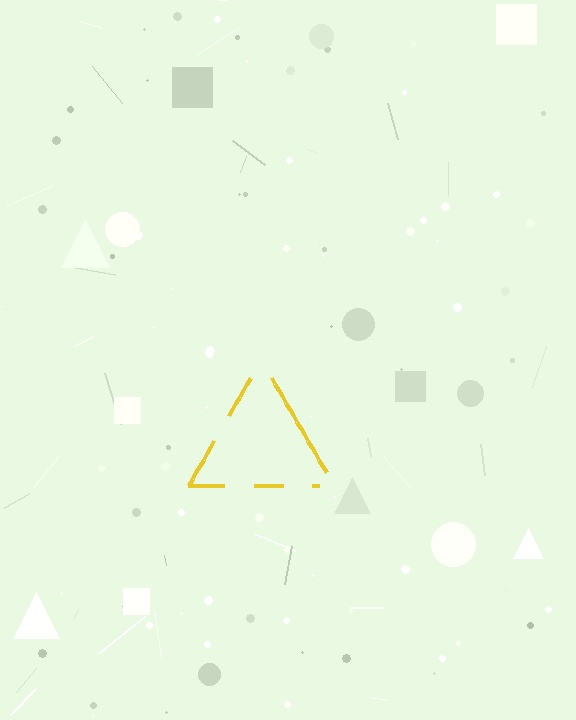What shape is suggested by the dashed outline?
The dashed outline suggests a triangle.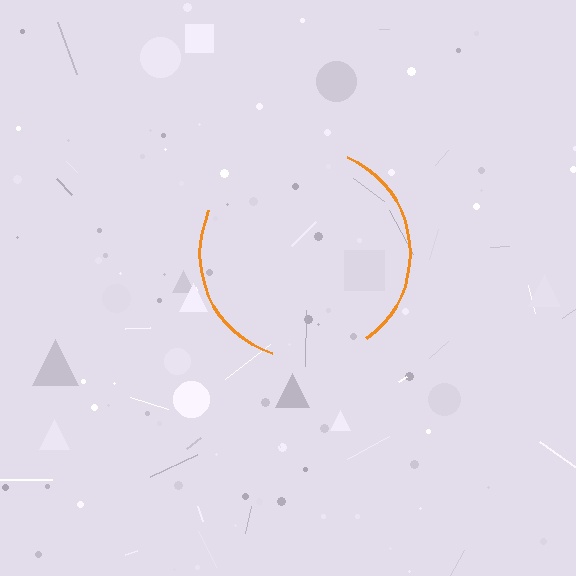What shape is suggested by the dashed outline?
The dashed outline suggests a circle.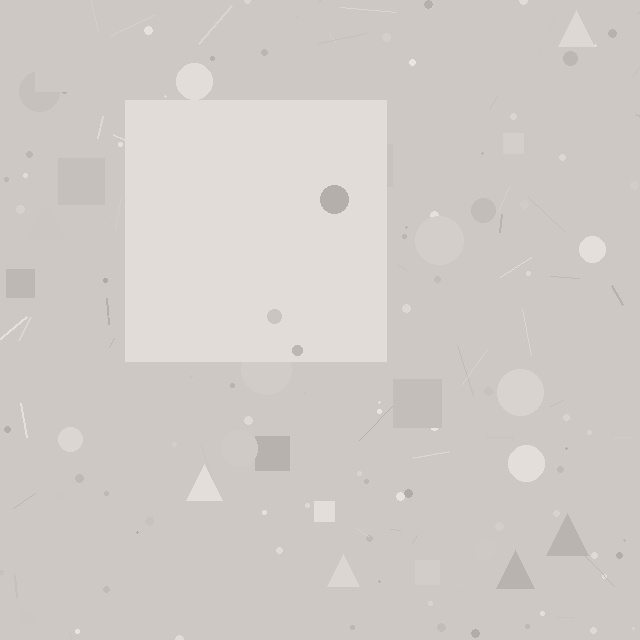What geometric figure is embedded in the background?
A square is embedded in the background.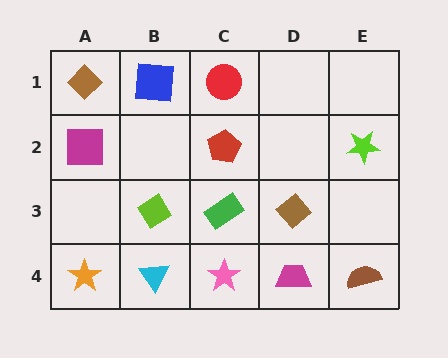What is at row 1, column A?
A brown diamond.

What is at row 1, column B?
A blue square.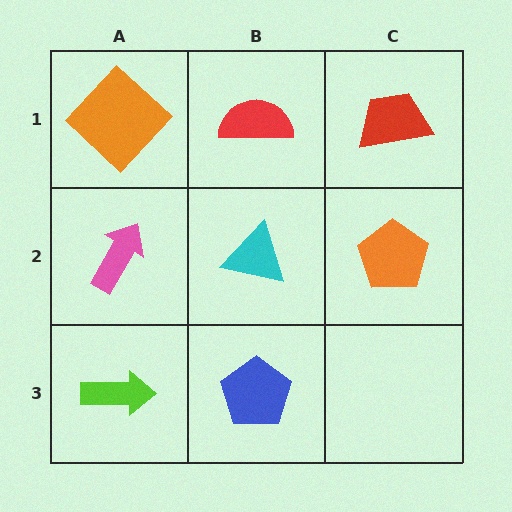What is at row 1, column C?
A red trapezoid.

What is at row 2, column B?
A cyan triangle.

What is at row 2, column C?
An orange pentagon.